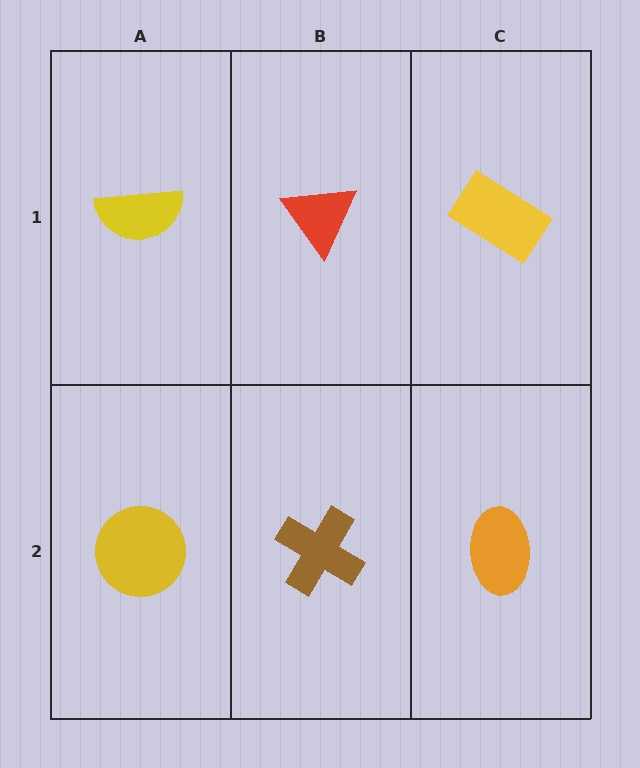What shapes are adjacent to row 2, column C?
A yellow rectangle (row 1, column C), a brown cross (row 2, column B).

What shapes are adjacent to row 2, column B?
A red triangle (row 1, column B), a yellow circle (row 2, column A), an orange ellipse (row 2, column C).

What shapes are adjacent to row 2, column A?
A yellow semicircle (row 1, column A), a brown cross (row 2, column B).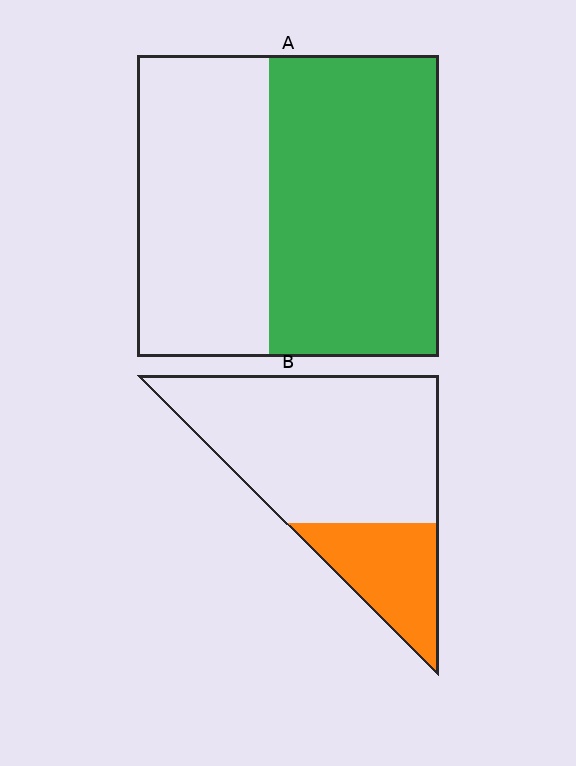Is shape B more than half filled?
No.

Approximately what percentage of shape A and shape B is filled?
A is approximately 55% and B is approximately 25%.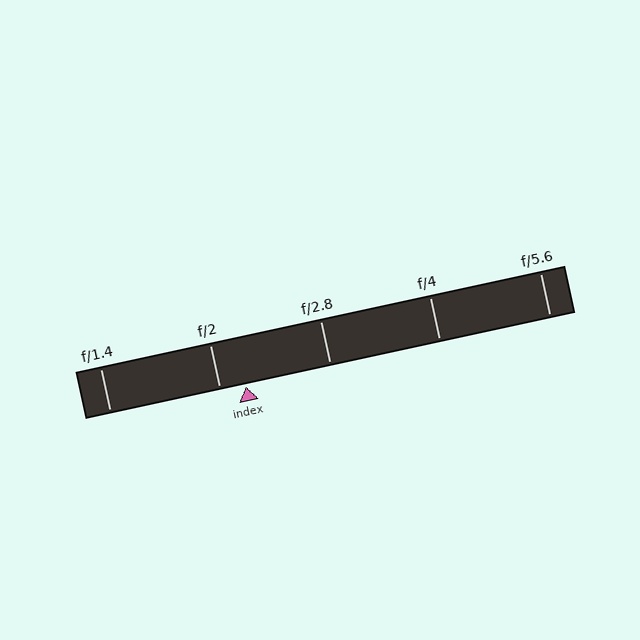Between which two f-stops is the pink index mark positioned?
The index mark is between f/2 and f/2.8.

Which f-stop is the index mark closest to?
The index mark is closest to f/2.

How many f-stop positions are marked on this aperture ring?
There are 5 f-stop positions marked.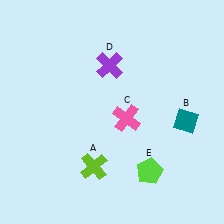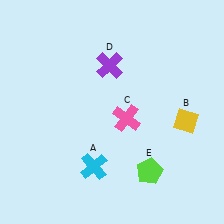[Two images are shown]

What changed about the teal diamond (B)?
In Image 1, B is teal. In Image 2, it changed to yellow.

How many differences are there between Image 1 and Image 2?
There are 2 differences between the two images.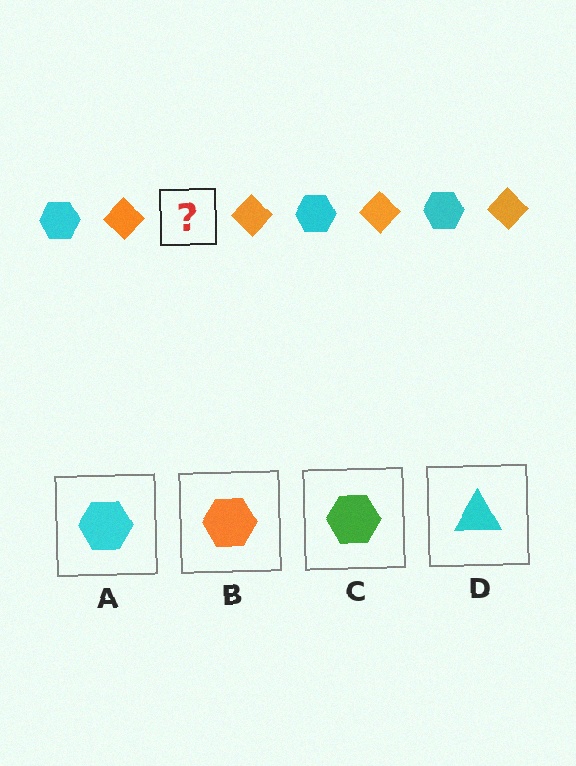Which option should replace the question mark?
Option A.